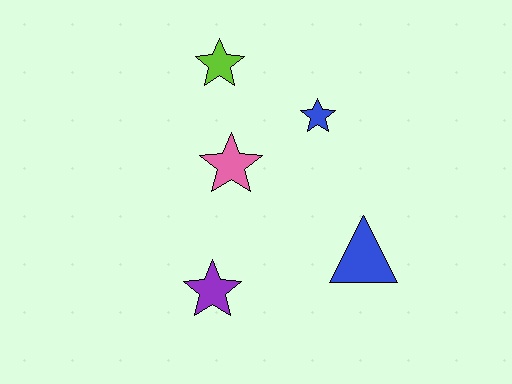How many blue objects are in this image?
There are 2 blue objects.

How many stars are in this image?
There are 4 stars.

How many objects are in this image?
There are 5 objects.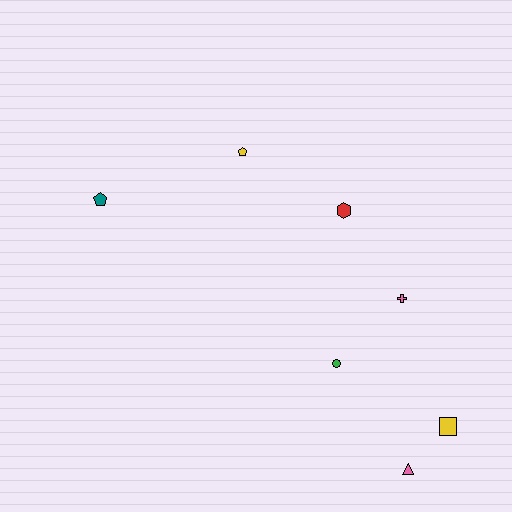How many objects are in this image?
There are 7 objects.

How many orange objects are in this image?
There are no orange objects.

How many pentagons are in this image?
There are 2 pentagons.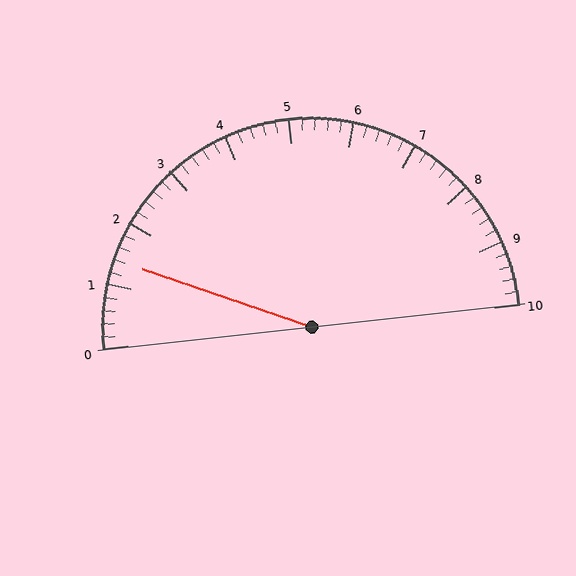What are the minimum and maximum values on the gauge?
The gauge ranges from 0 to 10.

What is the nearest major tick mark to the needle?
The nearest major tick mark is 1.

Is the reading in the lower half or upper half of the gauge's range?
The reading is in the lower half of the range (0 to 10).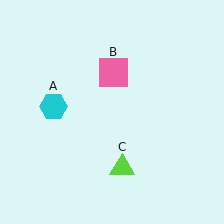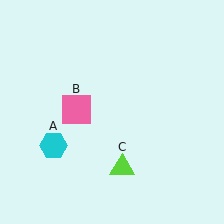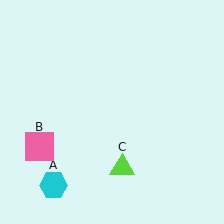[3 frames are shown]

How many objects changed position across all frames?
2 objects changed position: cyan hexagon (object A), pink square (object B).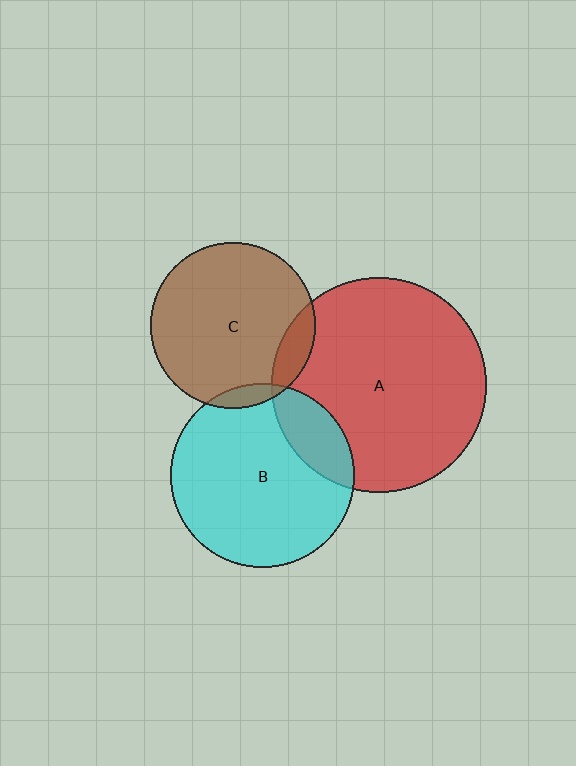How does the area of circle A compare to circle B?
Approximately 1.4 times.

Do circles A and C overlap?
Yes.